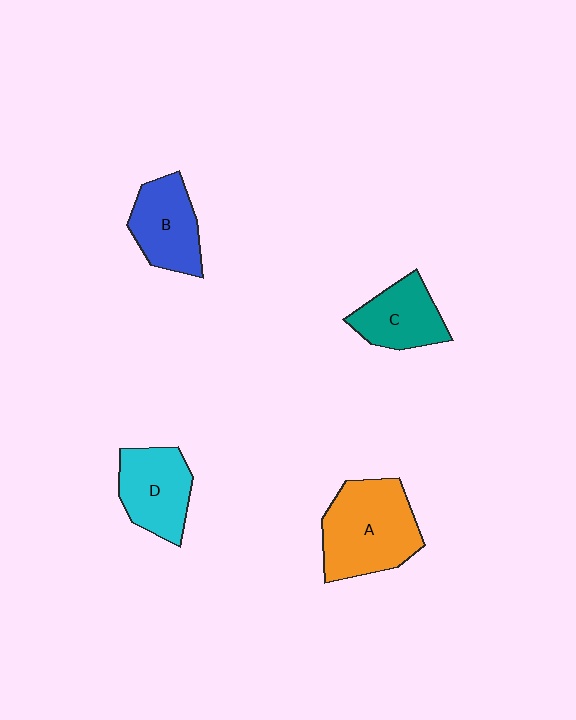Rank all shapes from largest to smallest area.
From largest to smallest: A (orange), D (cyan), B (blue), C (teal).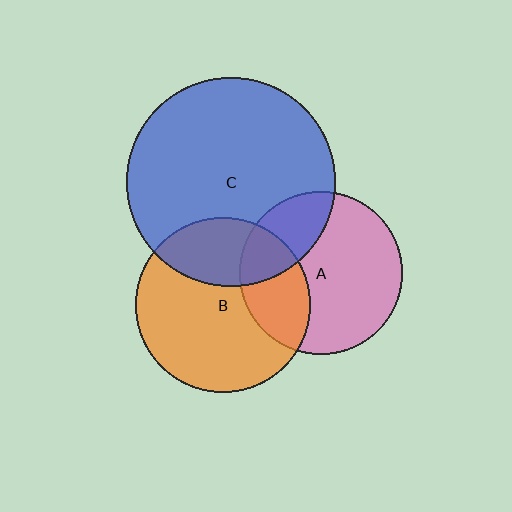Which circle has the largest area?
Circle C (blue).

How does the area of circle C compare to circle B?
Approximately 1.4 times.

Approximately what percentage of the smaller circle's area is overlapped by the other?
Approximately 25%.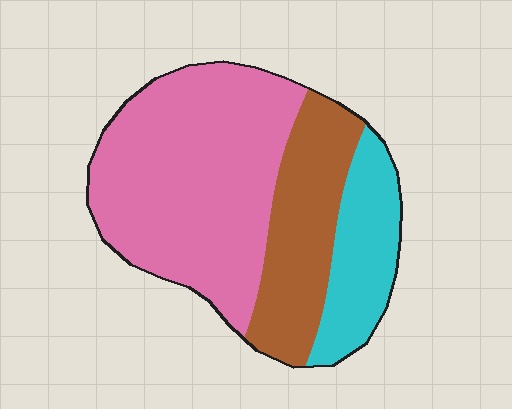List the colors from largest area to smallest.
From largest to smallest: pink, brown, cyan.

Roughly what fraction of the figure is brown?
Brown takes up about one quarter (1/4) of the figure.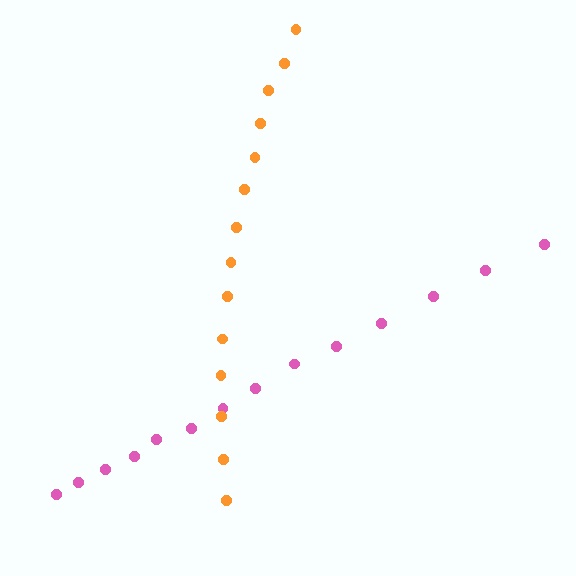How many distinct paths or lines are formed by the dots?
There are 2 distinct paths.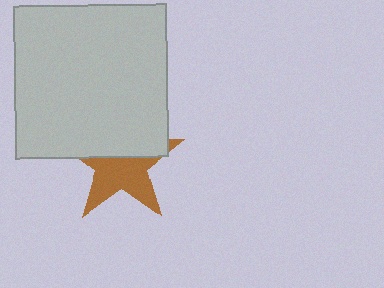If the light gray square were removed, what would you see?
You would see the complete brown star.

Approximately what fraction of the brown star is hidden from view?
Roughly 48% of the brown star is hidden behind the light gray square.